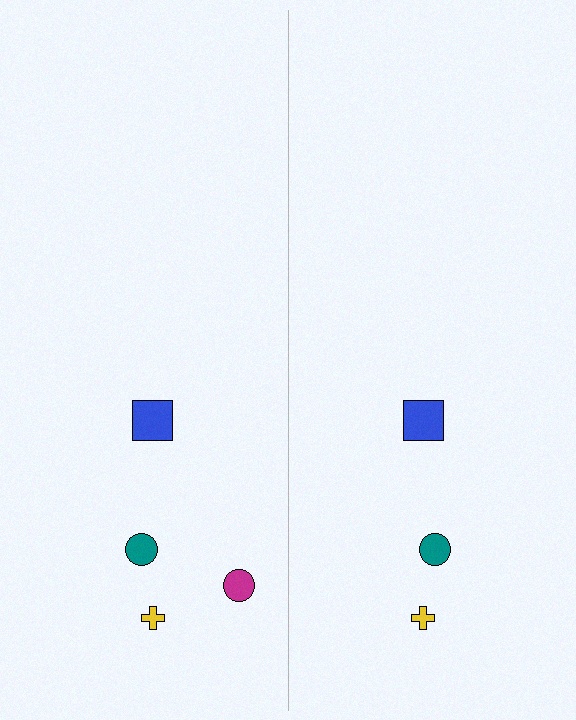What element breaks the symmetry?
A magenta circle is missing from the right side.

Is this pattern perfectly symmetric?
No, the pattern is not perfectly symmetric. A magenta circle is missing from the right side.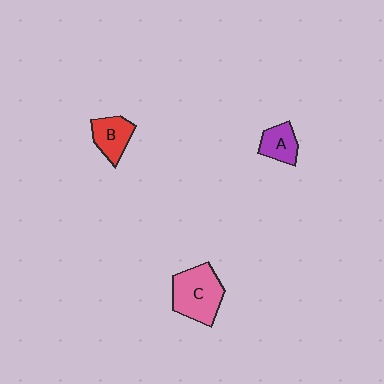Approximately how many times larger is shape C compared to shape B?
Approximately 1.6 times.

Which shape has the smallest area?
Shape A (purple).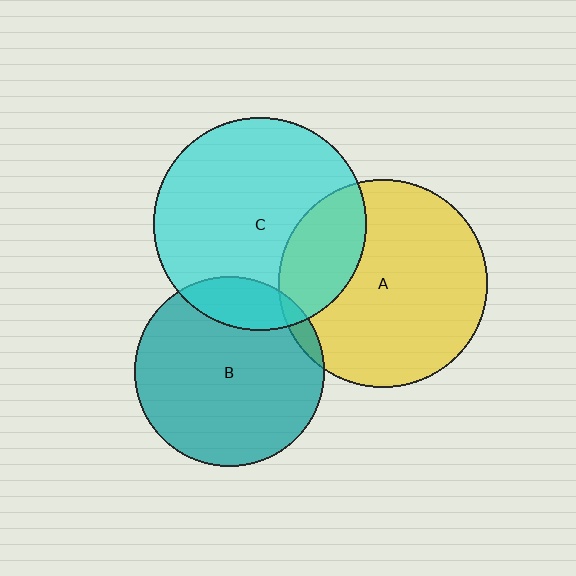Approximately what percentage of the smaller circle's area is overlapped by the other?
Approximately 5%.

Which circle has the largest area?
Circle C (cyan).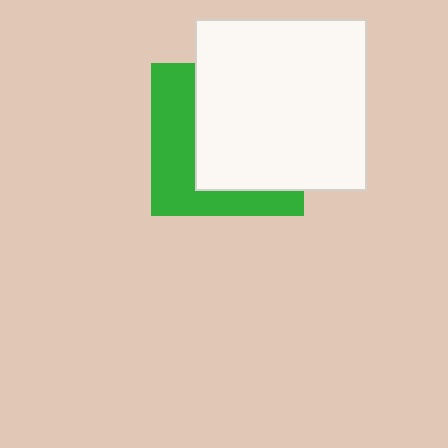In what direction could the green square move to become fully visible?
The green square could move left. That would shift it out from behind the white square entirely.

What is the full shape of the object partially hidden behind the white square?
The partially hidden object is a green square.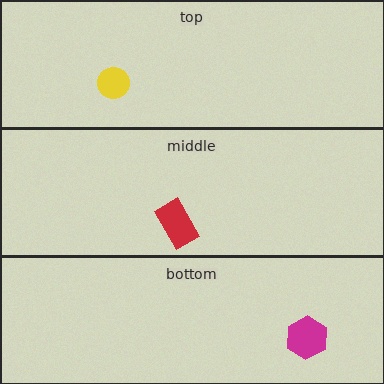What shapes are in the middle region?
The red rectangle.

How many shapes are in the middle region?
1.